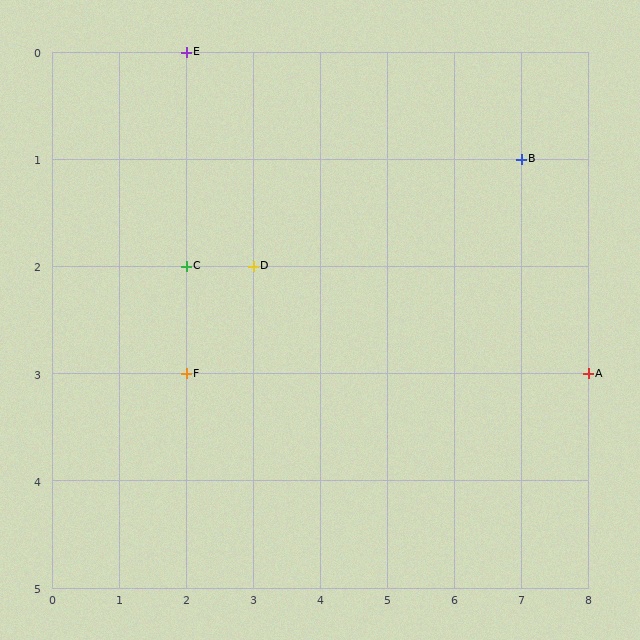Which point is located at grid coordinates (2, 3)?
Point F is at (2, 3).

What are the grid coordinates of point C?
Point C is at grid coordinates (2, 2).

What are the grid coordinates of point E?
Point E is at grid coordinates (2, 0).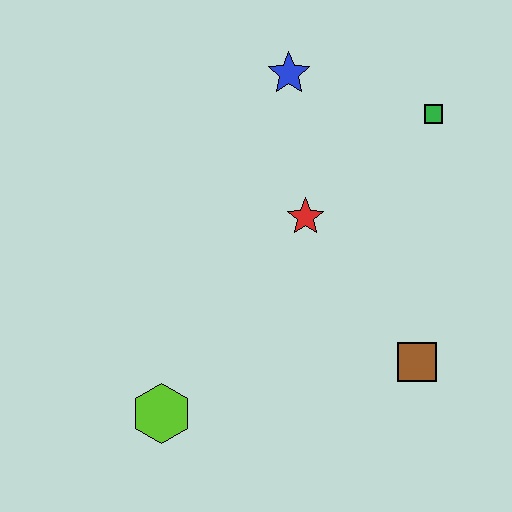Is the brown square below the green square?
Yes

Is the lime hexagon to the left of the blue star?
Yes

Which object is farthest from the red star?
The lime hexagon is farthest from the red star.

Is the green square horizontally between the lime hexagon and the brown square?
No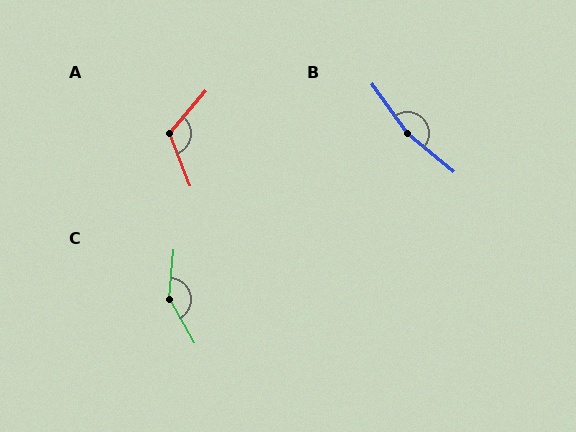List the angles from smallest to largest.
A (118°), C (146°), B (165°).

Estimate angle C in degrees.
Approximately 146 degrees.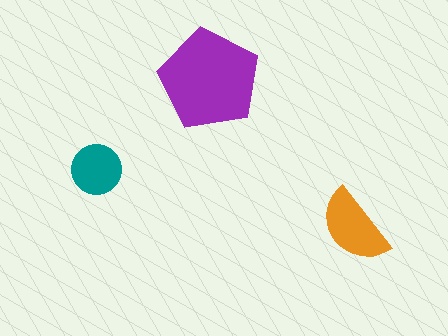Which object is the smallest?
The teal circle.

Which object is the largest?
The purple pentagon.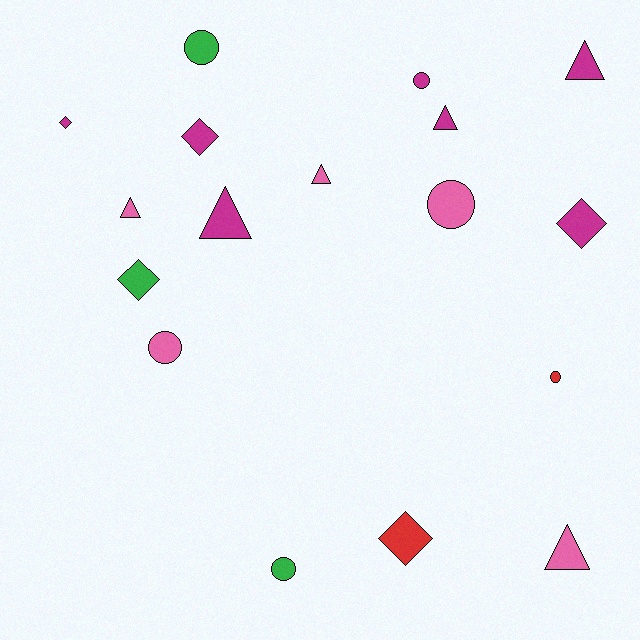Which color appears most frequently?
Magenta, with 7 objects.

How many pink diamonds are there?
There are no pink diamonds.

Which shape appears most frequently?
Triangle, with 6 objects.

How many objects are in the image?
There are 17 objects.